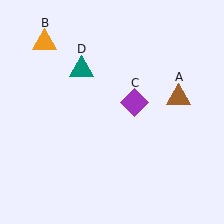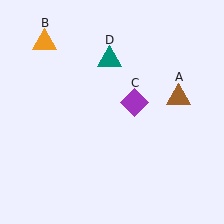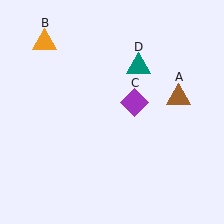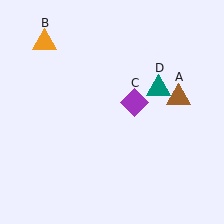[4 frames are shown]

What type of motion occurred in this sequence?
The teal triangle (object D) rotated clockwise around the center of the scene.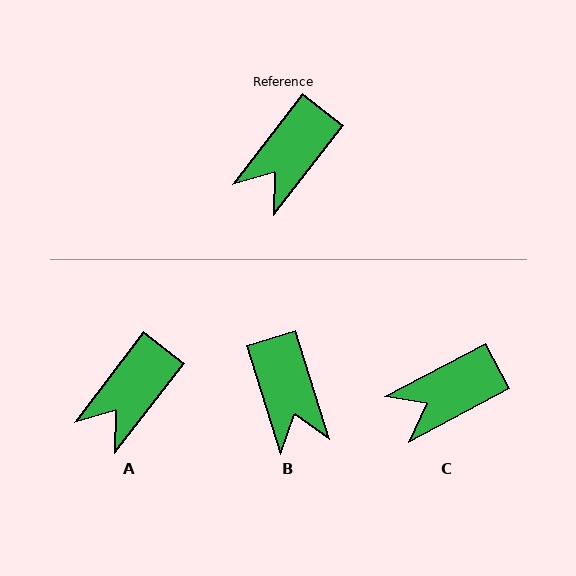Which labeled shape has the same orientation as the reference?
A.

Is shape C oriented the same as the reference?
No, it is off by about 25 degrees.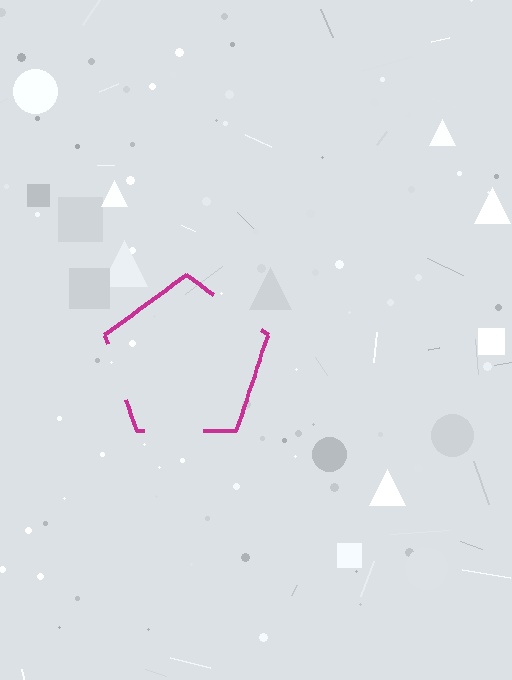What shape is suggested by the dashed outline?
The dashed outline suggests a pentagon.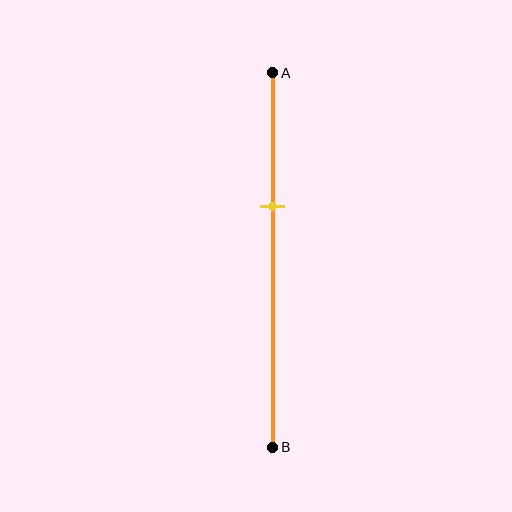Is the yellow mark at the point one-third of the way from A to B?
Yes, the mark is approximately at the one-third point.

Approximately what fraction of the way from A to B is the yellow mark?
The yellow mark is approximately 35% of the way from A to B.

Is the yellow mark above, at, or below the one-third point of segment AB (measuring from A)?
The yellow mark is approximately at the one-third point of segment AB.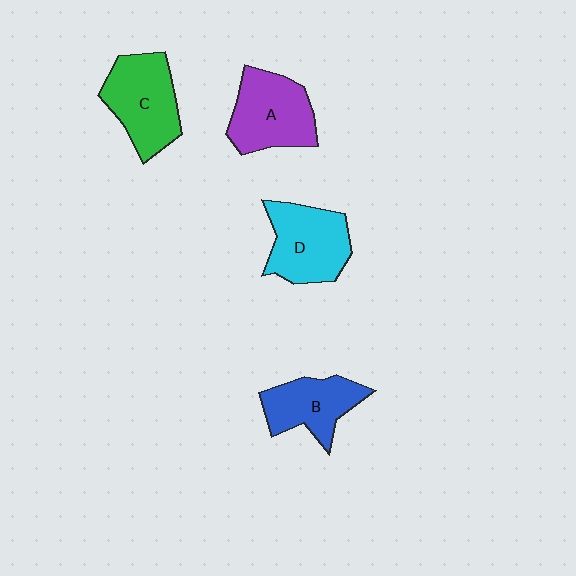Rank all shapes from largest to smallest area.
From largest to smallest: C (green), A (purple), D (cyan), B (blue).